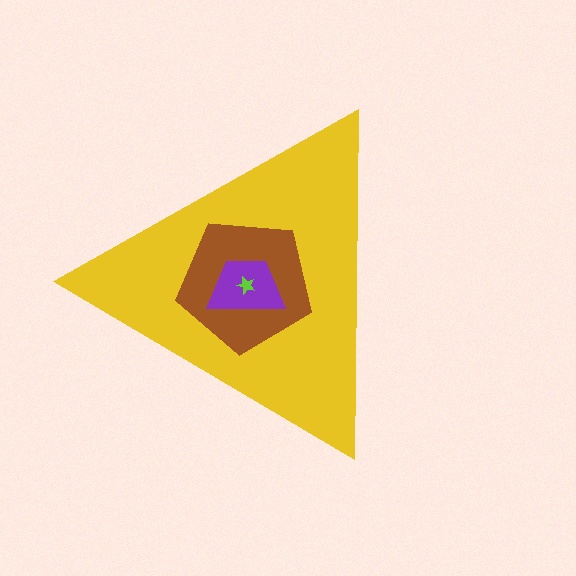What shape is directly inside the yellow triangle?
The brown pentagon.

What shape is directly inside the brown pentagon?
The purple trapezoid.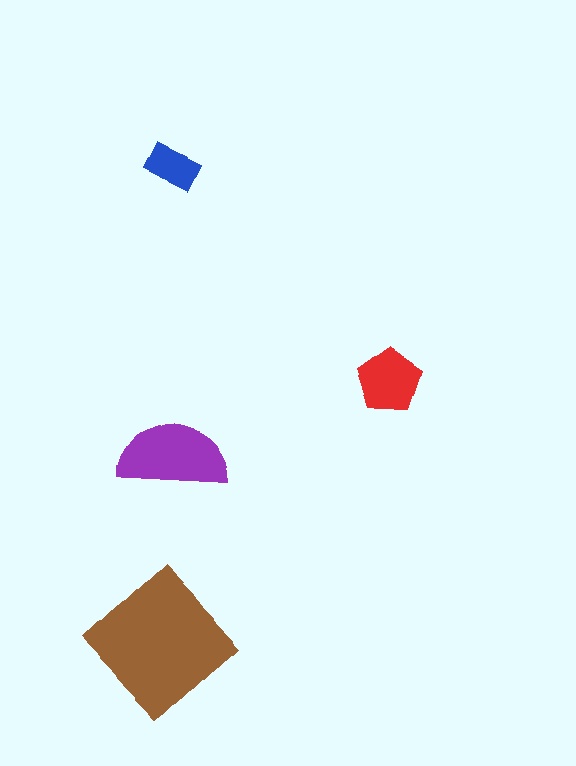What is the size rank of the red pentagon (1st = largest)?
3rd.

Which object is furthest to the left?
The blue rectangle is leftmost.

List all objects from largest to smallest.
The brown diamond, the purple semicircle, the red pentagon, the blue rectangle.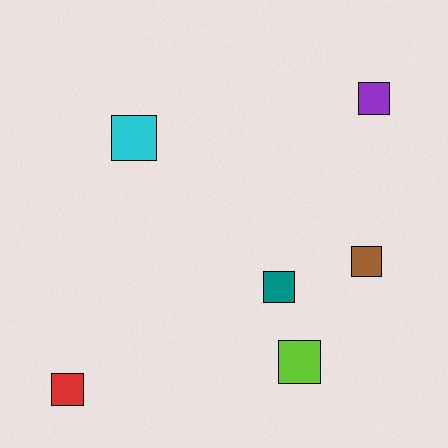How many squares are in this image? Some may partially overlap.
There are 6 squares.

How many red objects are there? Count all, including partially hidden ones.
There is 1 red object.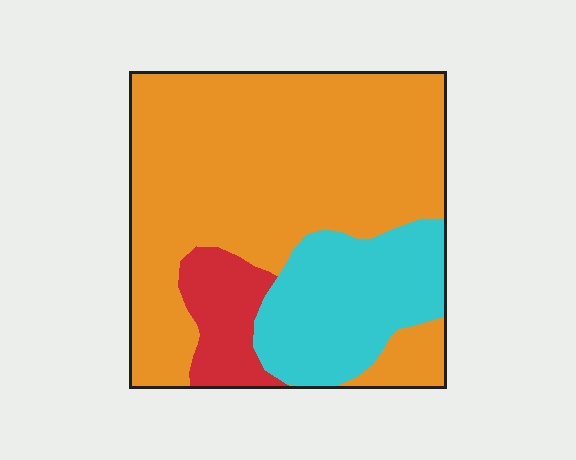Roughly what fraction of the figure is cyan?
Cyan takes up about one quarter (1/4) of the figure.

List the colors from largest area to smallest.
From largest to smallest: orange, cyan, red.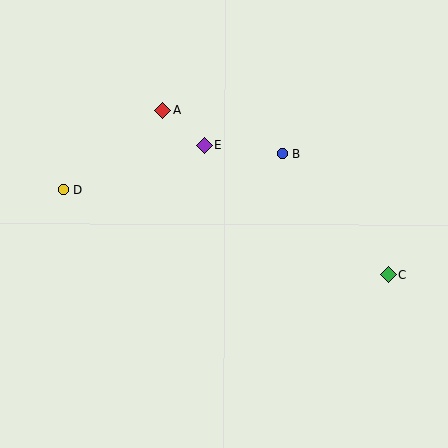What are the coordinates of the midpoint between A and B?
The midpoint between A and B is at (223, 132).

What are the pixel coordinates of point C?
Point C is at (388, 274).